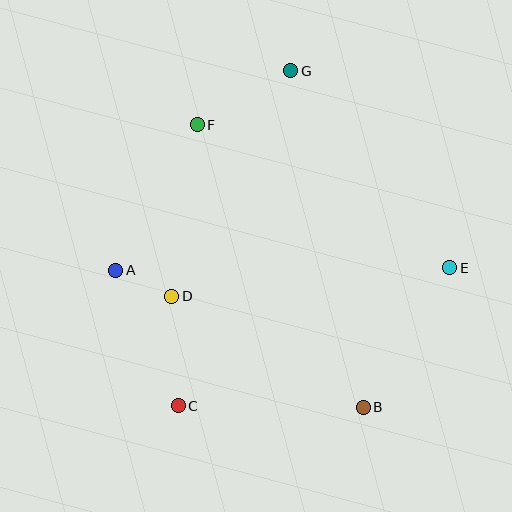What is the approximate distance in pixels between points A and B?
The distance between A and B is approximately 283 pixels.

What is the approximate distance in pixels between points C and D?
The distance between C and D is approximately 110 pixels.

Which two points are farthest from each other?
Points C and G are farthest from each other.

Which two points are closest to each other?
Points A and D are closest to each other.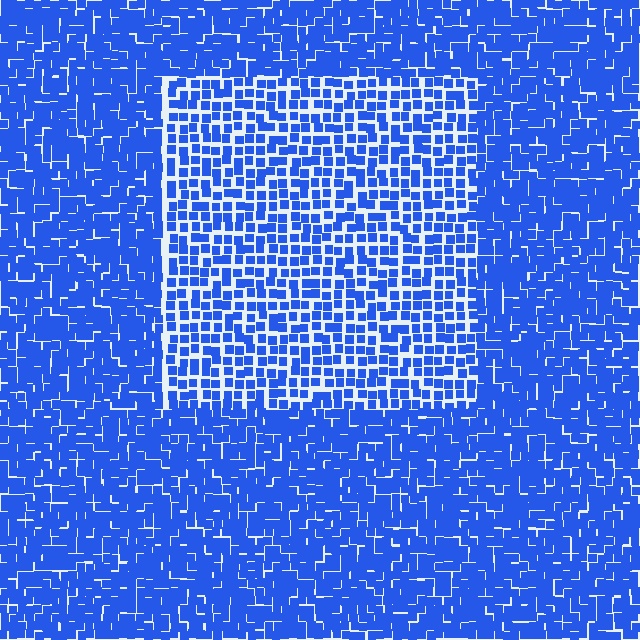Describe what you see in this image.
The image contains small blue elements arranged at two different densities. A rectangle-shaped region is visible where the elements are less densely packed than the surrounding area.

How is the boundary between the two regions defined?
The boundary is defined by a change in element density (approximately 1.7x ratio). All elements are the same color, size, and shape.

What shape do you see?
I see a rectangle.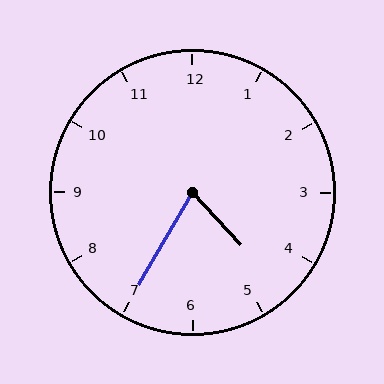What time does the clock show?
4:35.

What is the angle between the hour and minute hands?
Approximately 72 degrees.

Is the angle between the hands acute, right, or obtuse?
It is acute.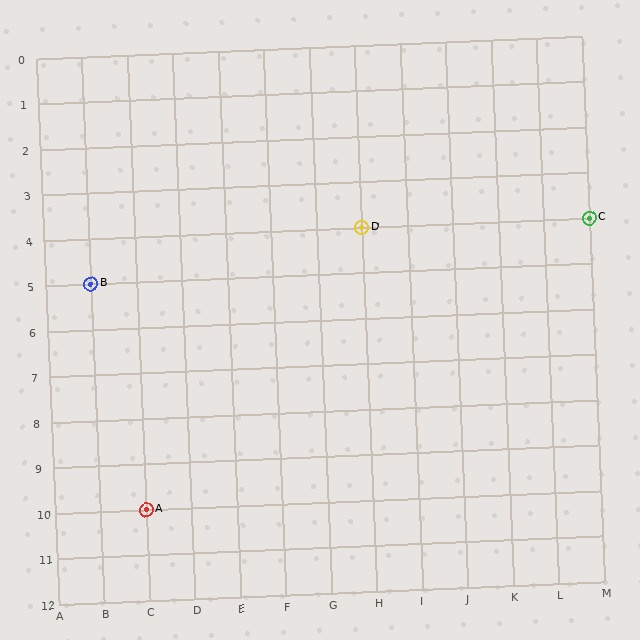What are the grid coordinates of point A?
Point A is at grid coordinates (C, 10).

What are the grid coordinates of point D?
Point D is at grid coordinates (H, 4).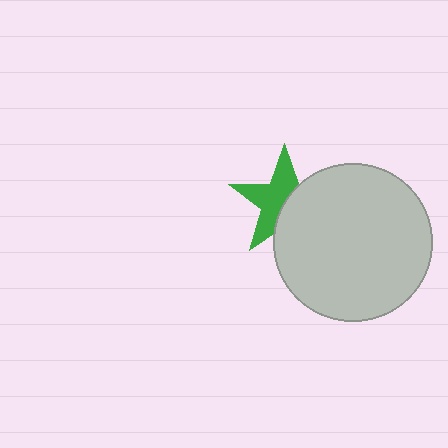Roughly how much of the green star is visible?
About half of it is visible (roughly 55%).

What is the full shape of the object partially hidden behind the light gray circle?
The partially hidden object is a green star.